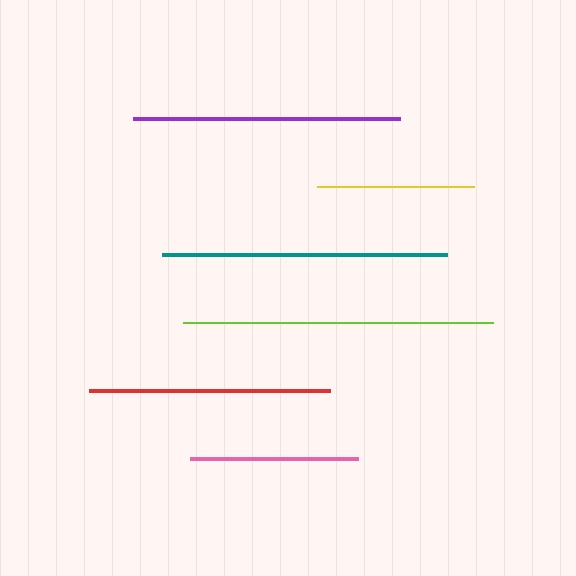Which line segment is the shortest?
The yellow line is the shortest at approximately 157 pixels.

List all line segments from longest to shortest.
From longest to shortest: lime, teal, purple, red, pink, yellow.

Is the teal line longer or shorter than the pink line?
The teal line is longer than the pink line.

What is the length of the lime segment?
The lime segment is approximately 310 pixels long.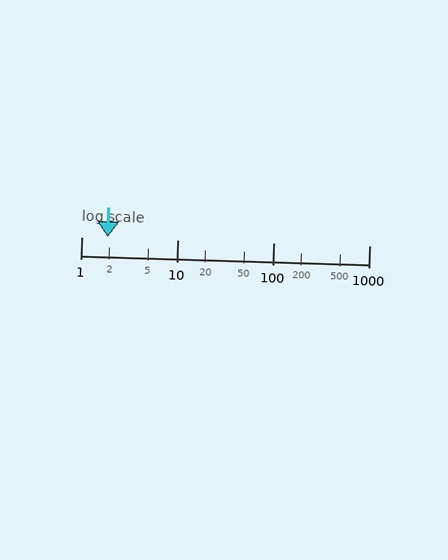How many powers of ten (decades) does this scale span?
The scale spans 3 decades, from 1 to 1000.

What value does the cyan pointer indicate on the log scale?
The pointer indicates approximately 1.9.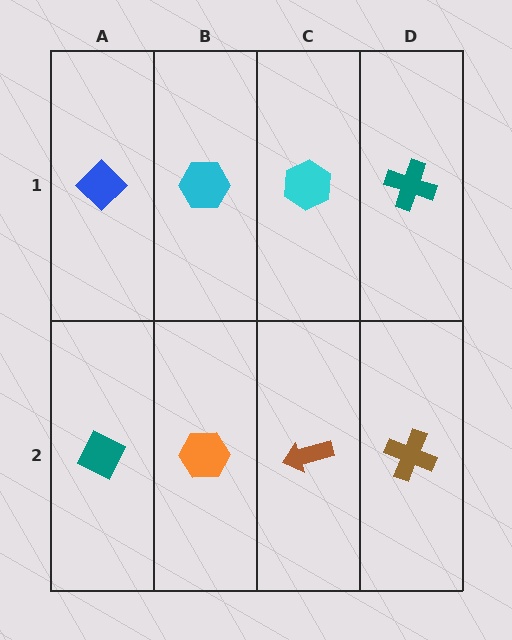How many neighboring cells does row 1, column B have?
3.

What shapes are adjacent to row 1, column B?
An orange hexagon (row 2, column B), a blue diamond (row 1, column A), a cyan hexagon (row 1, column C).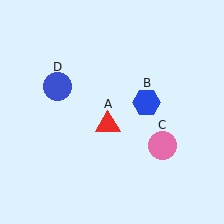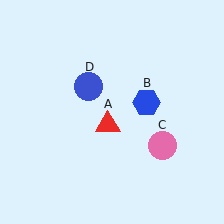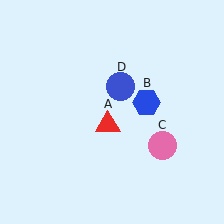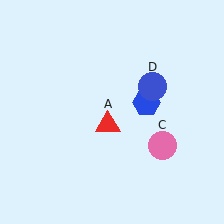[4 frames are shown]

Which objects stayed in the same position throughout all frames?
Red triangle (object A) and blue hexagon (object B) and pink circle (object C) remained stationary.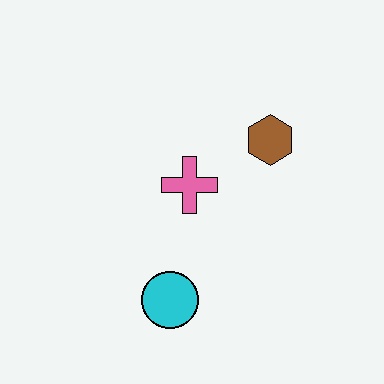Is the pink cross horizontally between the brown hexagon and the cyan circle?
Yes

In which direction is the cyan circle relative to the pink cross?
The cyan circle is below the pink cross.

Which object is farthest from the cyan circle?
The brown hexagon is farthest from the cyan circle.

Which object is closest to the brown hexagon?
The pink cross is closest to the brown hexagon.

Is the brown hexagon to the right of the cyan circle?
Yes